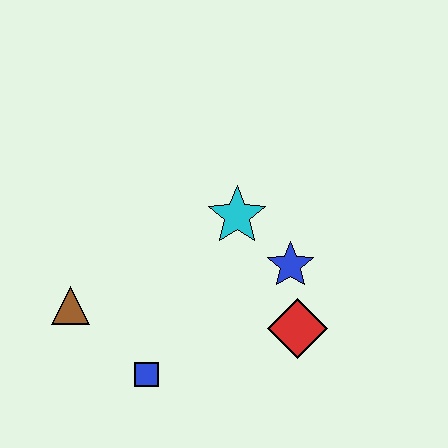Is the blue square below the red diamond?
Yes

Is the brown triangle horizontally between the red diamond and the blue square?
No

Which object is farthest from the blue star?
The brown triangle is farthest from the blue star.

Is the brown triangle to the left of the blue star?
Yes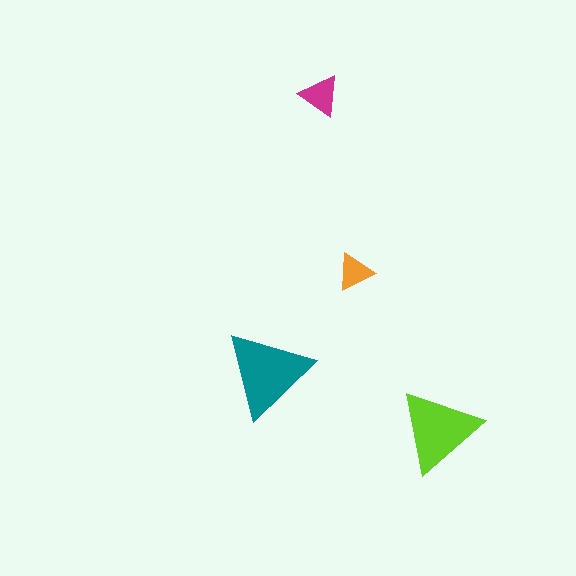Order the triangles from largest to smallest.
the teal one, the lime one, the magenta one, the orange one.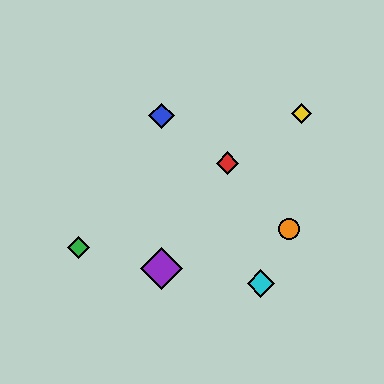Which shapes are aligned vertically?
The blue diamond, the purple diamond are aligned vertically.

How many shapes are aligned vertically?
2 shapes (the blue diamond, the purple diamond) are aligned vertically.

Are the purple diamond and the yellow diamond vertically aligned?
No, the purple diamond is at x≈162 and the yellow diamond is at x≈301.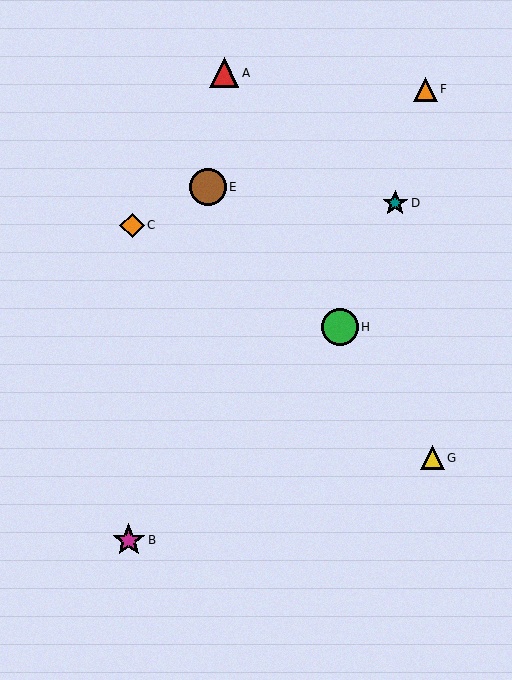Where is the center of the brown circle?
The center of the brown circle is at (208, 187).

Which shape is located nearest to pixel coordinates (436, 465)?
The yellow triangle (labeled G) at (432, 458) is nearest to that location.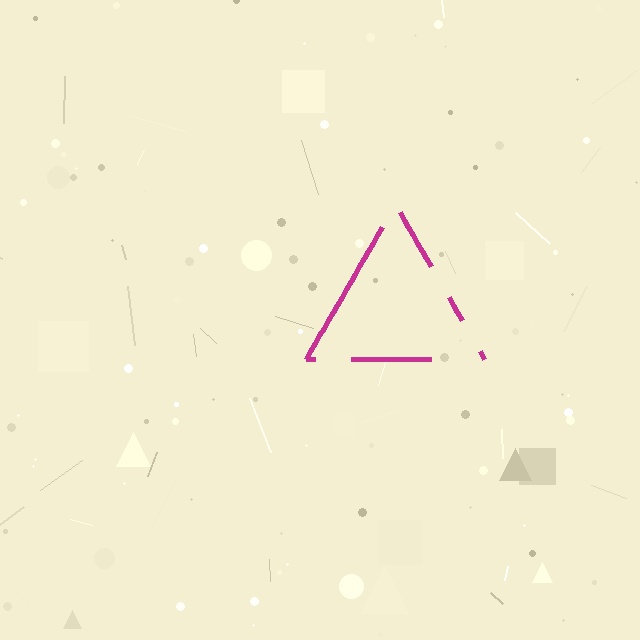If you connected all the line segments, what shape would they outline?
They would outline a triangle.